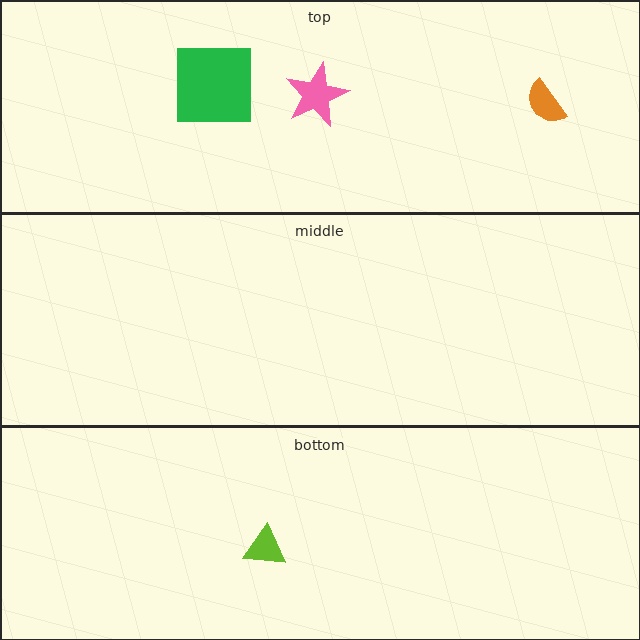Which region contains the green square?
The top region.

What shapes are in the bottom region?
The lime triangle.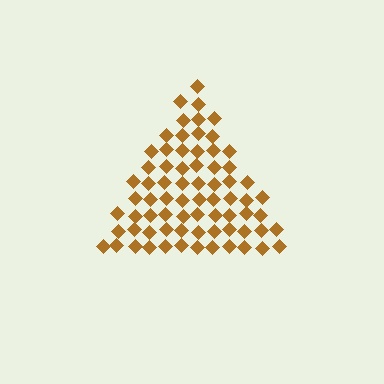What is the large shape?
The large shape is a triangle.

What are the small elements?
The small elements are diamonds.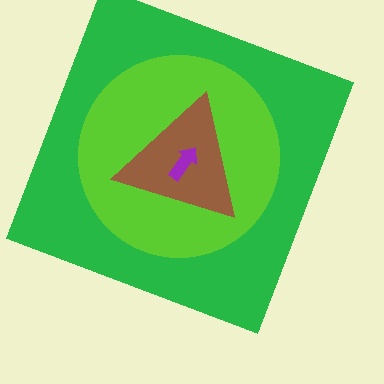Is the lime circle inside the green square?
Yes.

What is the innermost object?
The purple arrow.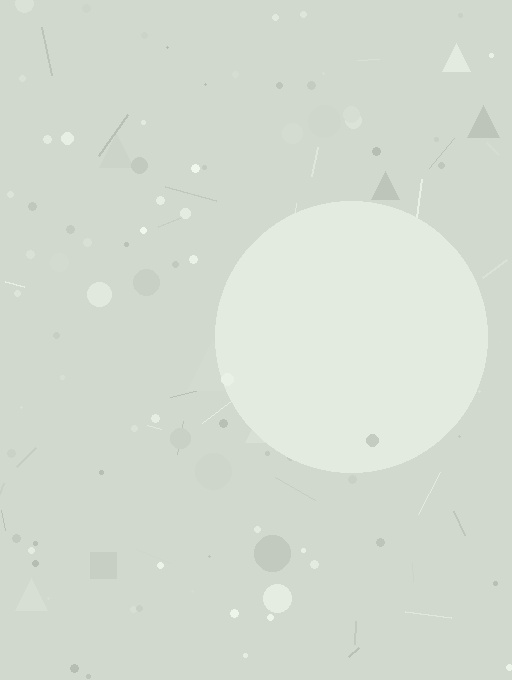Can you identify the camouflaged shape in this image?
The camouflaged shape is a circle.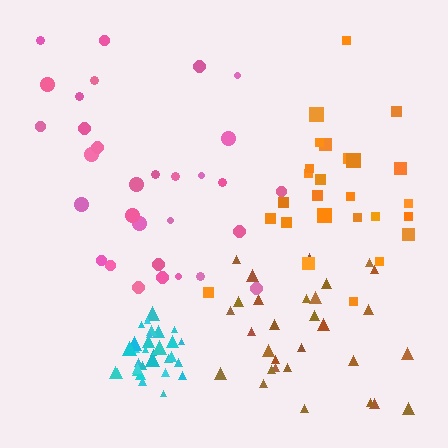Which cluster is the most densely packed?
Cyan.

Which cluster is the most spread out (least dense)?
Pink.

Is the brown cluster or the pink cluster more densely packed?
Brown.